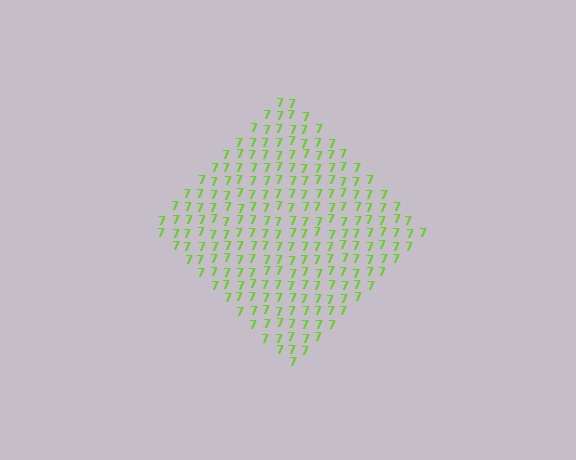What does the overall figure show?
The overall figure shows a diamond.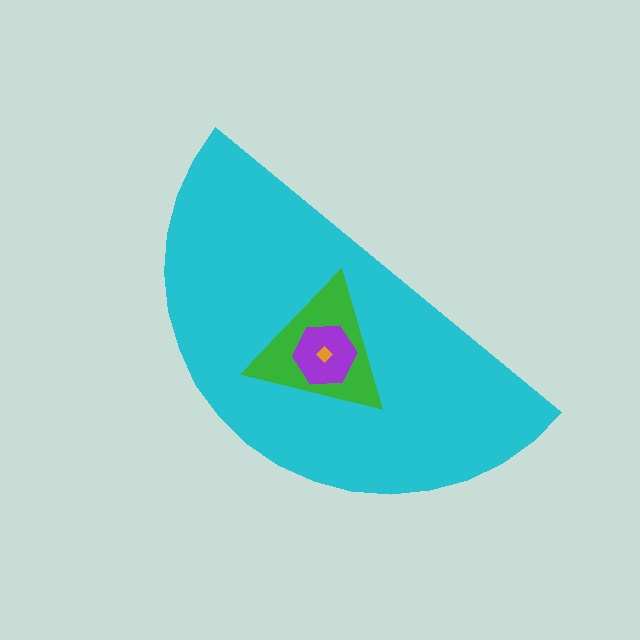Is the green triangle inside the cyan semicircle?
Yes.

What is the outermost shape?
The cyan semicircle.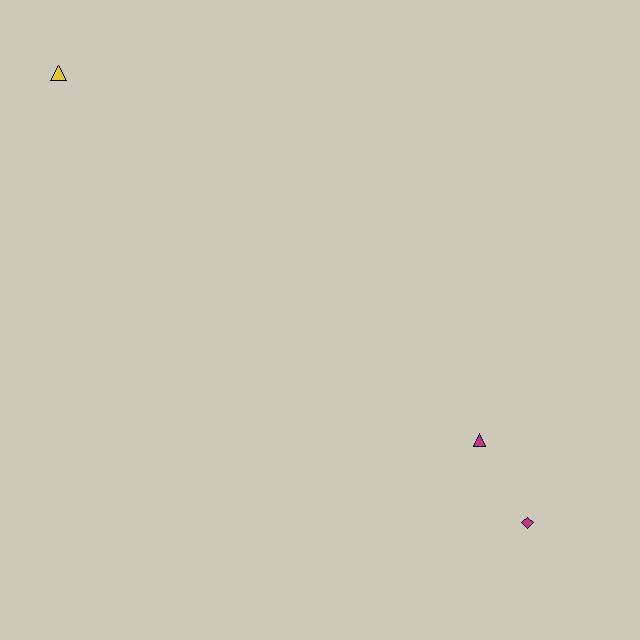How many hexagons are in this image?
There are no hexagons.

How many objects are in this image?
There are 3 objects.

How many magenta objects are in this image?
There are 2 magenta objects.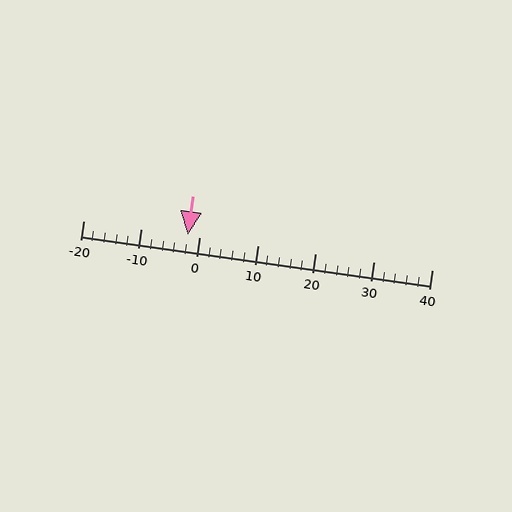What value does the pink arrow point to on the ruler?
The pink arrow points to approximately -2.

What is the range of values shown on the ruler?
The ruler shows values from -20 to 40.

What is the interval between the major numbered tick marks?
The major tick marks are spaced 10 units apart.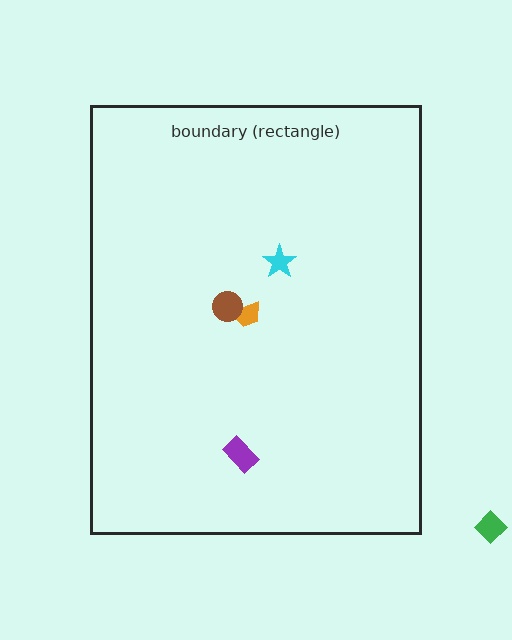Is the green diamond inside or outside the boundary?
Outside.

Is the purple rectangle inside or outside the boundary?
Inside.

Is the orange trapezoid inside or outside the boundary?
Inside.